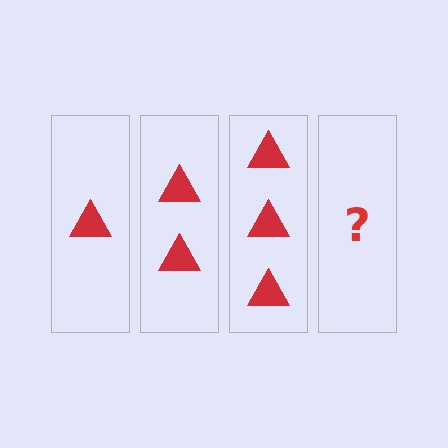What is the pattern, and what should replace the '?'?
The pattern is that each step adds one more triangle. The '?' should be 4 triangles.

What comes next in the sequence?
The next element should be 4 triangles.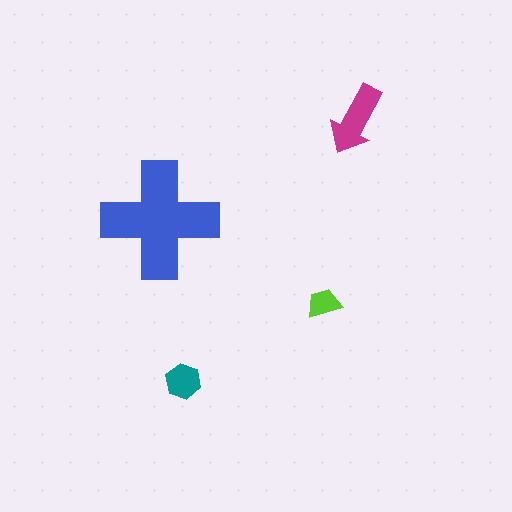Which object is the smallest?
The lime trapezoid.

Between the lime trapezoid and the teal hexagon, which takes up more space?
The teal hexagon.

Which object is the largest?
The blue cross.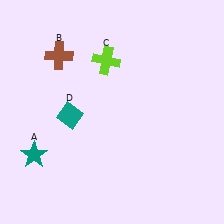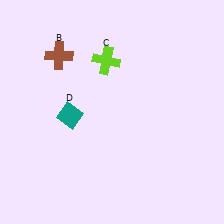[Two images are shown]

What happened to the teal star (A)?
The teal star (A) was removed in Image 2. It was in the bottom-left area of Image 1.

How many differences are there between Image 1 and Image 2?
There is 1 difference between the two images.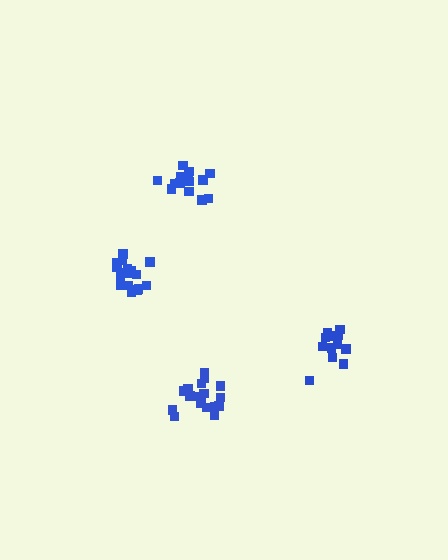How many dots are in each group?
Group 1: 16 dots, Group 2: 15 dots, Group 3: 18 dots, Group 4: 12 dots (61 total).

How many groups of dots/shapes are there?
There are 4 groups.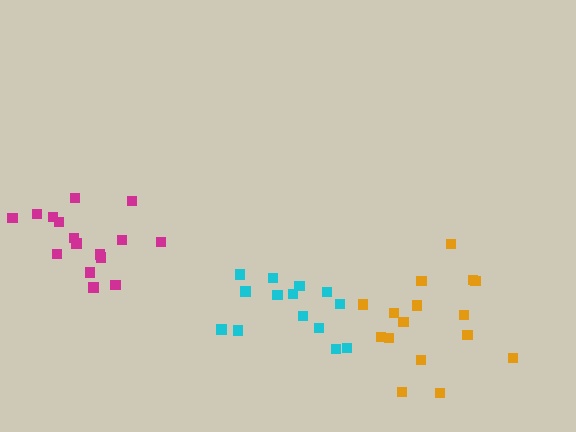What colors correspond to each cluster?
The clusters are colored: cyan, magenta, orange.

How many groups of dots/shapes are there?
There are 3 groups.